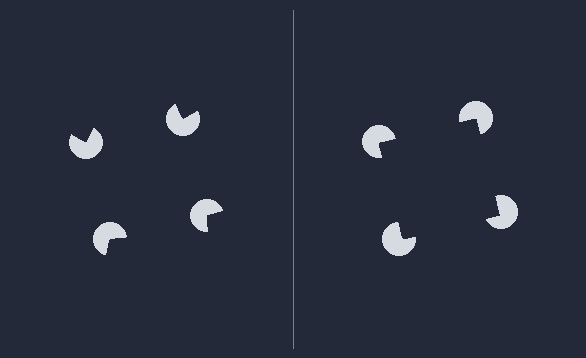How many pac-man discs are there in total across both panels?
8 — 4 on each side.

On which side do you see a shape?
An illusory square appears on the right side. On the left side the wedge cuts are rotated, so no coherent shape forms.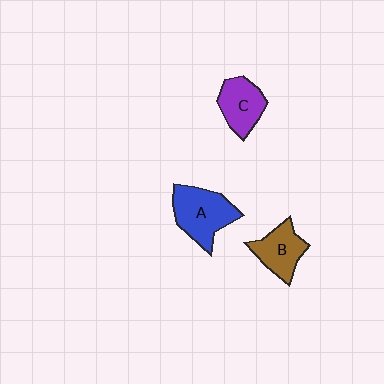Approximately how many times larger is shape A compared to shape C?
Approximately 1.3 times.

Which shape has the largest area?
Shape A (blue).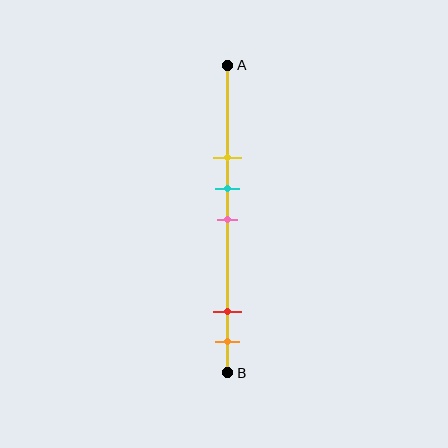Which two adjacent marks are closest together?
The cyan and pink marks are the closest adjacent pair.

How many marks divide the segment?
There are 5 marks dividing the segment.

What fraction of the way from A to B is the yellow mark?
The yellow mark is approximately 30% (0.3) of the way from A to B.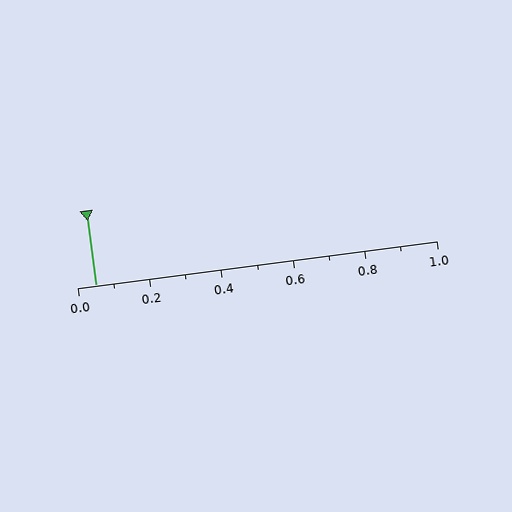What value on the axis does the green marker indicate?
The marker indicates approximately 0.05.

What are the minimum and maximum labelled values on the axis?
The axis runs from 0.0 to 1.0.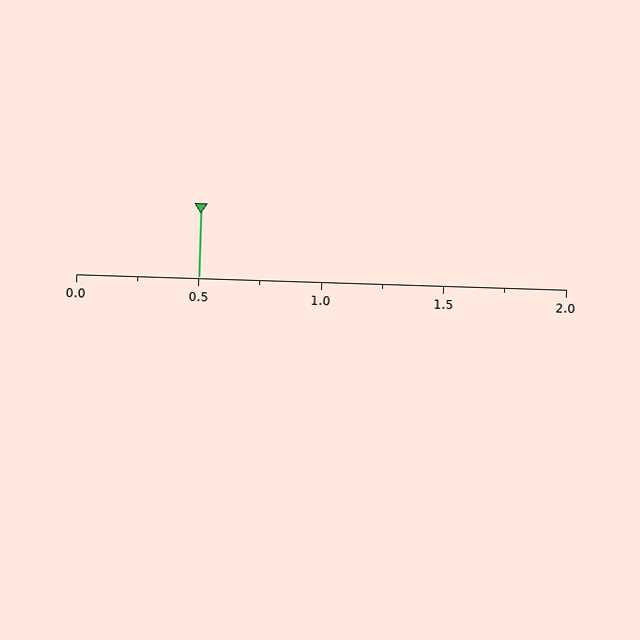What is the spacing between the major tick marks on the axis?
The major ticks are spaced 0.5 apart.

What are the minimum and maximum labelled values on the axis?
The axis runs from 0.0 to 2.0.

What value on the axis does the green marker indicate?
The marker indicates approximately 0.5.